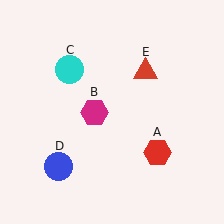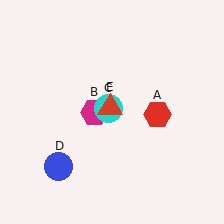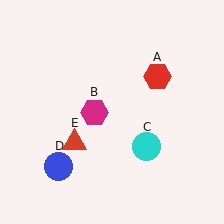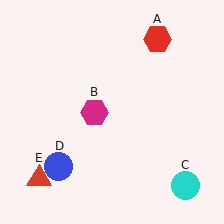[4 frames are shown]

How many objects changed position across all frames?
3 objects changed position: red hexagon (object A), cyan circle (object C), red triangle (object E).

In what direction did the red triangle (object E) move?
The red triangle (object E) moved down and to the left.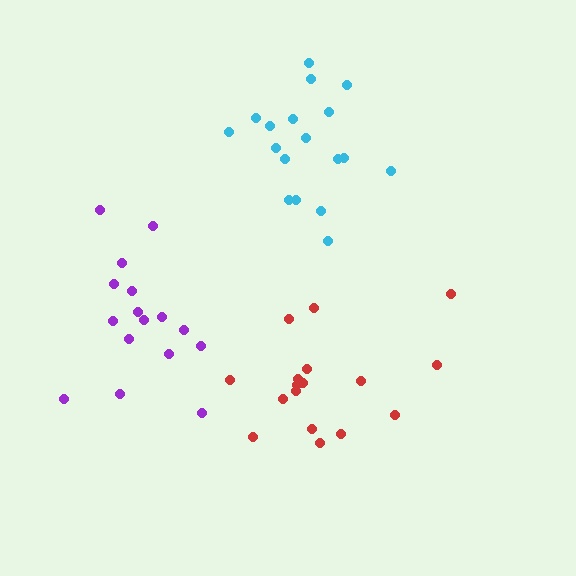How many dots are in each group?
Group 1: 16 dots, Group 2: 17 dots, Group 3: 18 dots (51 total).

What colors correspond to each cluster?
The clusters are colored: purple, red, cyan.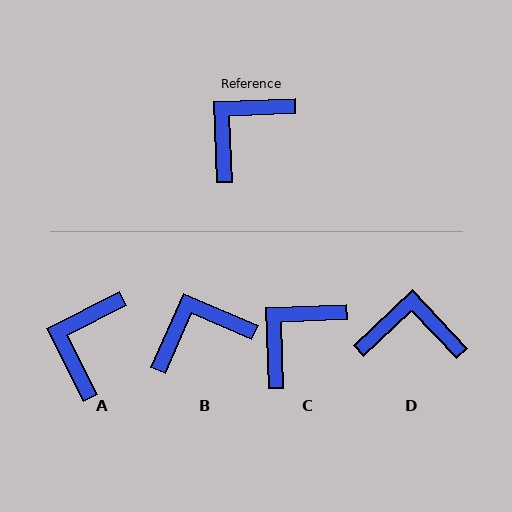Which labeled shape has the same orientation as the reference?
C.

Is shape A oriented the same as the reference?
No, it is off by about 25 degrees.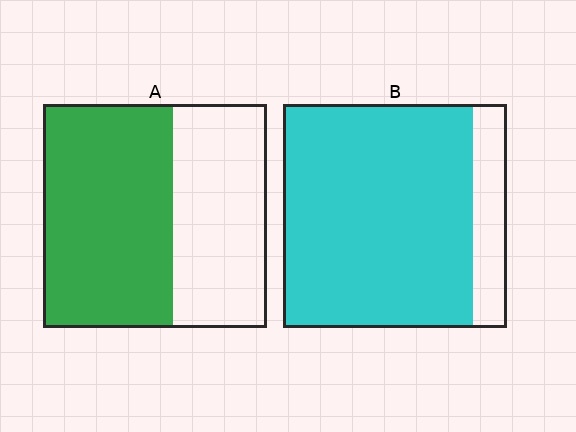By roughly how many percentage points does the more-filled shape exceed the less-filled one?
By roughly 25 percentage points (B over A).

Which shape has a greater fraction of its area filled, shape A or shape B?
Shape B.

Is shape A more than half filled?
Yes.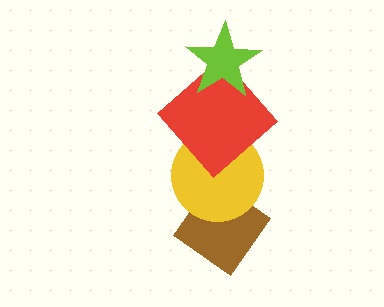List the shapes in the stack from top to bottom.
From top to bottom: the lime star, the red diamond, the yellow circle, the brown diamond.